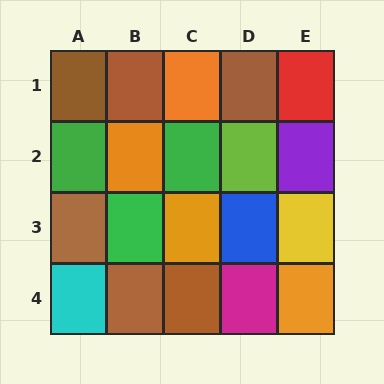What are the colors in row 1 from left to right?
Brown, brown, orange, brown, red.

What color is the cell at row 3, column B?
Green.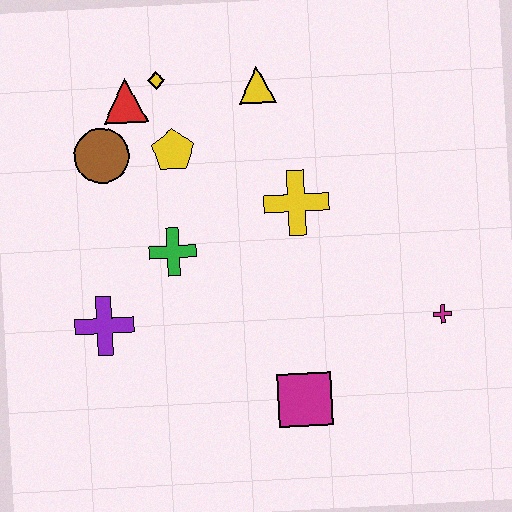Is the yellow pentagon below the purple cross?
No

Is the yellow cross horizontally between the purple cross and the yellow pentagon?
No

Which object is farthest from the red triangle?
The magenta cross is farthest from the red triangle.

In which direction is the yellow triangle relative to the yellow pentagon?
The yellow triangle is to the right of the yellow pentagon.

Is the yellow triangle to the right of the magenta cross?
No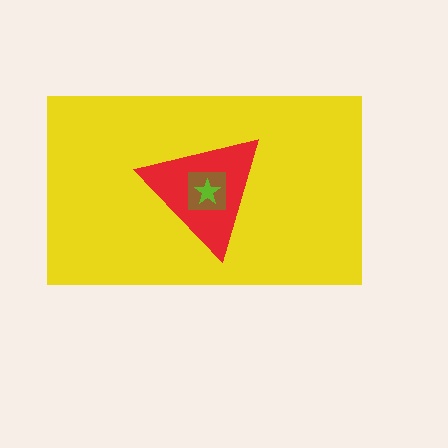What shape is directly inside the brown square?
The lime star.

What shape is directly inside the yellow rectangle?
The red triangle.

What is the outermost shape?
The yellow rectangle.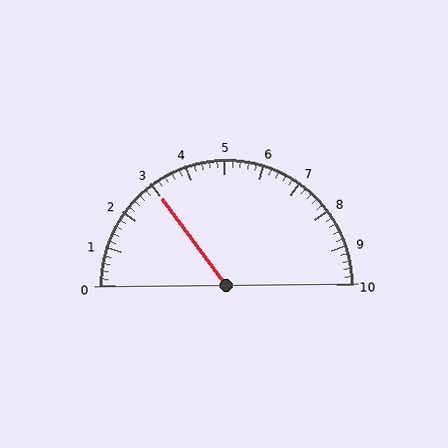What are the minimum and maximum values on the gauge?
The gauge ranges from 0 to 10.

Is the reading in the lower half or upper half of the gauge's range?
The reading is in the lower half of the range (0 to 10).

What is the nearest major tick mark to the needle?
The nearest major tick mark is 3.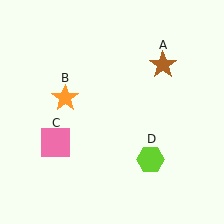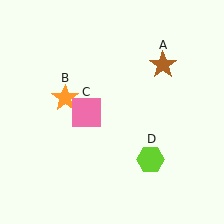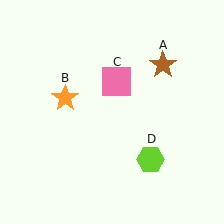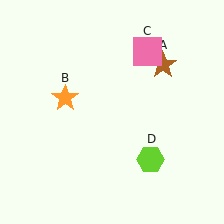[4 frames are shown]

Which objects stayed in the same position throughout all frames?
Brown star (object A) and orange star (object B) and lime hexagon (object D) remained stationary.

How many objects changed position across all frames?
1 object changed position: pink square (object C).